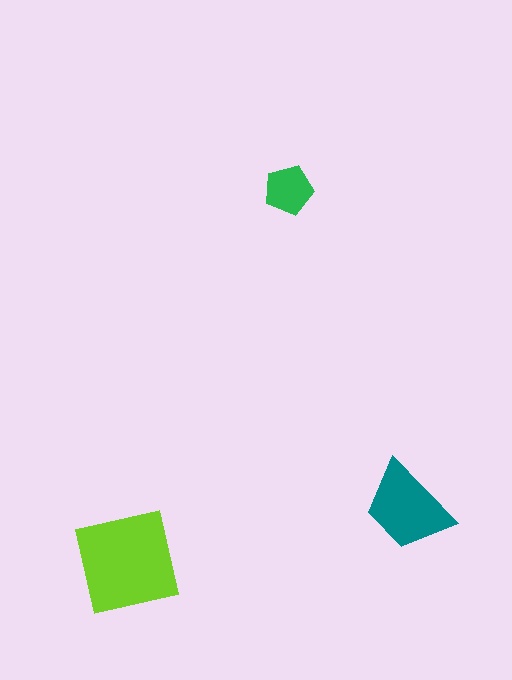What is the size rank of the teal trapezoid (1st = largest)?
2nd.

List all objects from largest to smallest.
The lime square, the teal trapezoid, the green pentagon.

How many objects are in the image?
There are 3 objects in the image.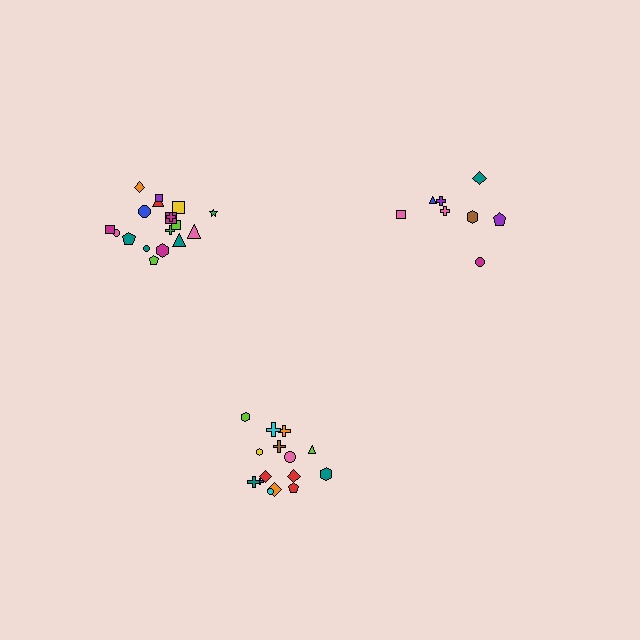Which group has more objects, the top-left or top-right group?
The top-left group.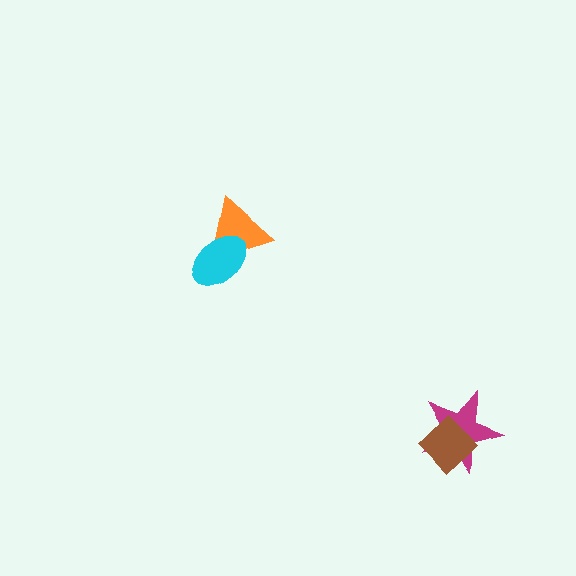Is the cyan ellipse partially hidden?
No, no other shape covers it.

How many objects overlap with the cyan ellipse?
1 object overlaps with the cyan ellipse.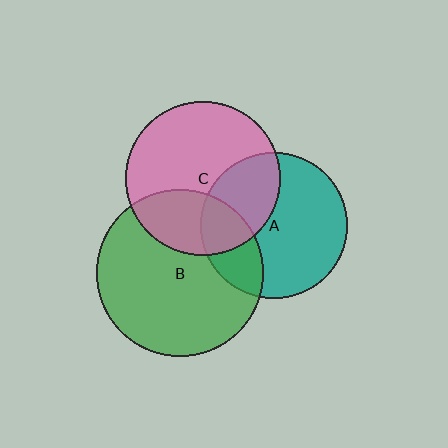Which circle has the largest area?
Circle B (green).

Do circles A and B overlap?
Yes.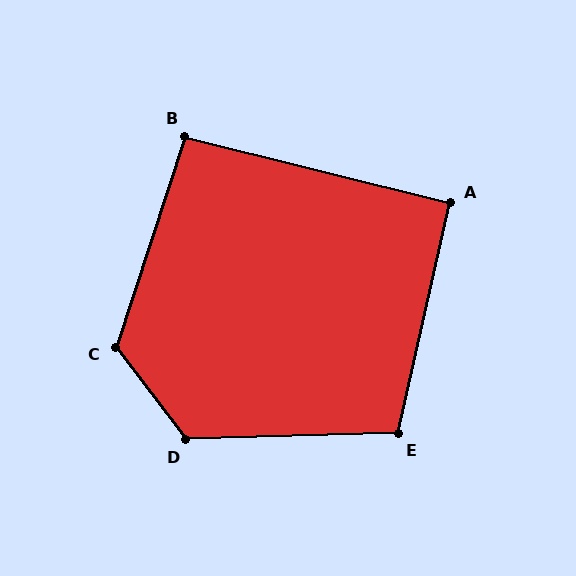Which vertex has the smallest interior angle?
A, at approximately 91 degrees.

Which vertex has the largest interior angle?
D, at approximately 126 degrees.